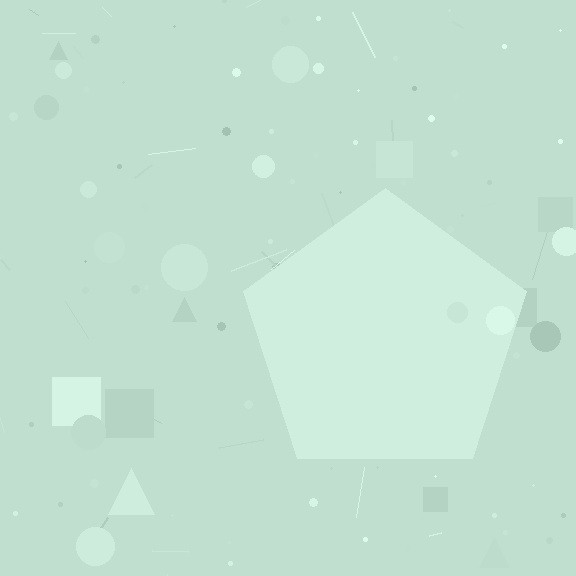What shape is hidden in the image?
A pentagon is hidden in the image.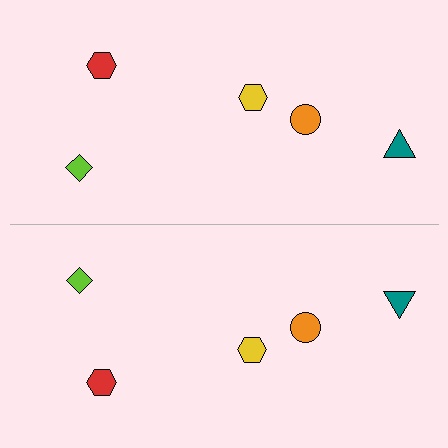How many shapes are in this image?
There are 10 shapes in this image.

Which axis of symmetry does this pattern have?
The pattern has a horizontal axis of symmetry running through the center of the image.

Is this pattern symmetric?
Yes, this pattern has bilateral (reflection) symmetry.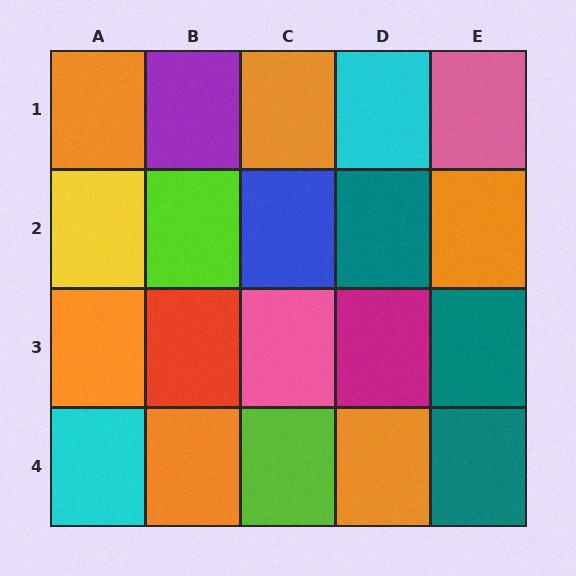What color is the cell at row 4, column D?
Orange.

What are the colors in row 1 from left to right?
Orange, purple, orange, cyan, pink.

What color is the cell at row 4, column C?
Lime.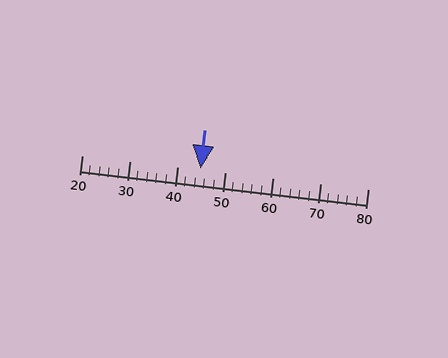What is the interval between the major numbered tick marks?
The major tick marks are spaced 10 units apart.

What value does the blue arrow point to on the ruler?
The blue arrow points to approximately 45.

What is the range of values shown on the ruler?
The ruler shows values from 20 to 80.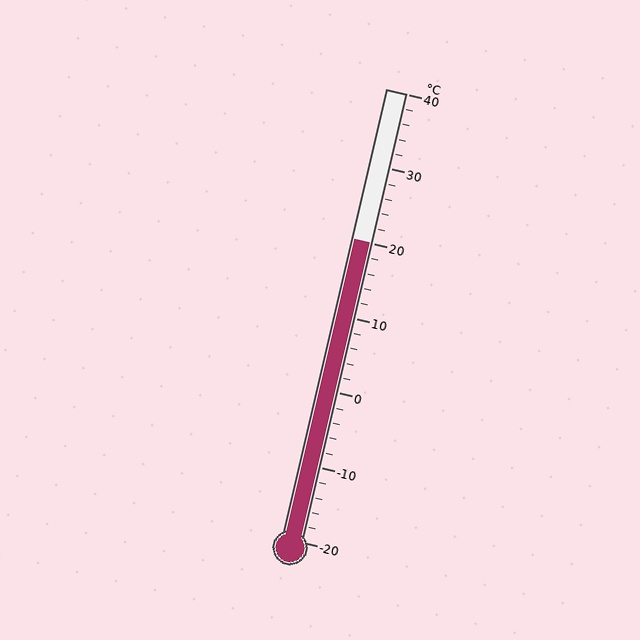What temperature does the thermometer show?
The thermometer shows approximately 20°C.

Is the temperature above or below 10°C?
The temperature is above 10°C.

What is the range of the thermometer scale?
The thermometer scale ranges from -20°C to 40°C.